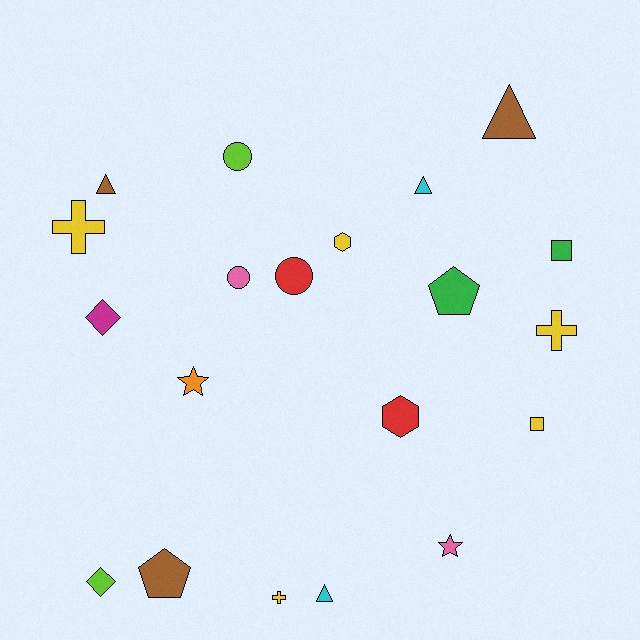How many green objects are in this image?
There are 2 green objects.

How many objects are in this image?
There are 20 objects.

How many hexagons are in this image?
There are 2 hexagons.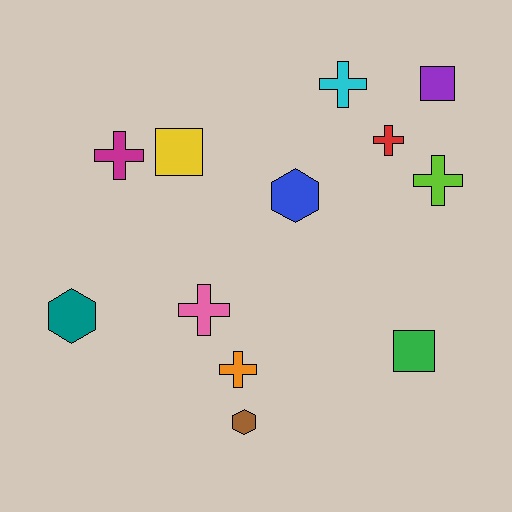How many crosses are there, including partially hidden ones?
There are 6 crosses.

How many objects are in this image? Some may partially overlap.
There are 12 objects.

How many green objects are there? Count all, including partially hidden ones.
There is 1 green object.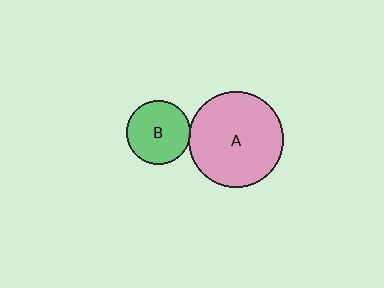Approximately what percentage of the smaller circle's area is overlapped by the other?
Approximately 5%.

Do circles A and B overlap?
Yes.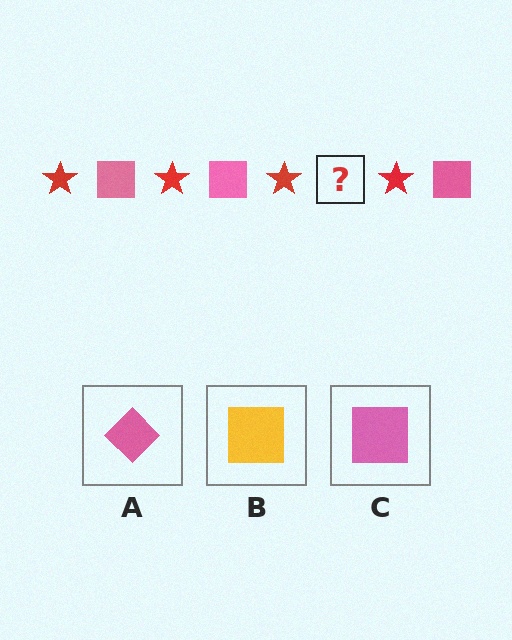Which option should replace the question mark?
Option C.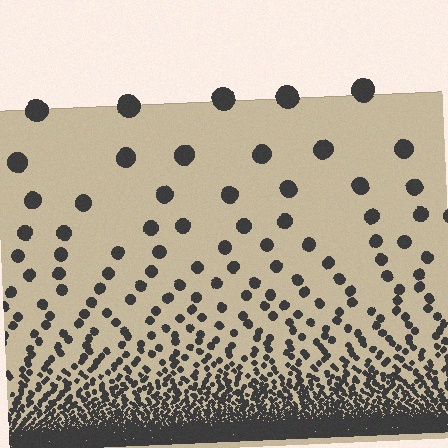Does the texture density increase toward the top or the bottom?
Density increases toward the bottom.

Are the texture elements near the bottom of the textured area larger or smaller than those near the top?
Smaller. The gradient is inverted — elements near the bottom are smaller and denser.